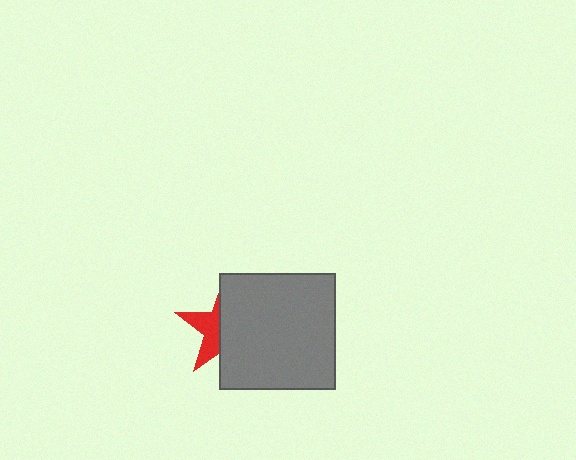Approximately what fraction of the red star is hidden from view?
Roughly 60% of the red star is hidden behind the gray square.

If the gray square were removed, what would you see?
You would see the complete red star.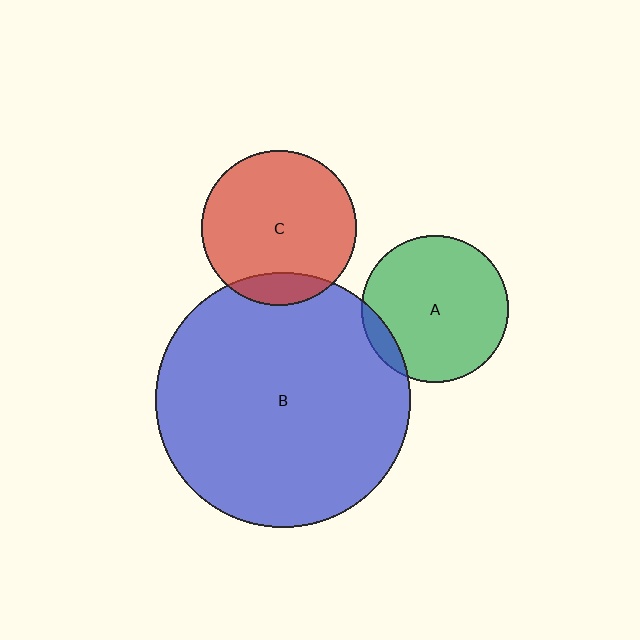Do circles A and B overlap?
Yes.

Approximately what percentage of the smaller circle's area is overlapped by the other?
Approximately 10%.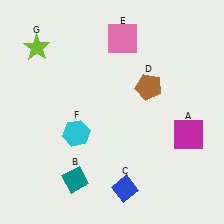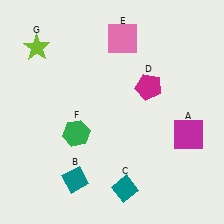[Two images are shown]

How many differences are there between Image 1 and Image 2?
There are 3 differences between the two images.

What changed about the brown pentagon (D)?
In Image 1, D is brown. In Image 2, it changed to magenta.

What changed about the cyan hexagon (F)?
In Image 1, F is cyan. In Image 2, it changed to green.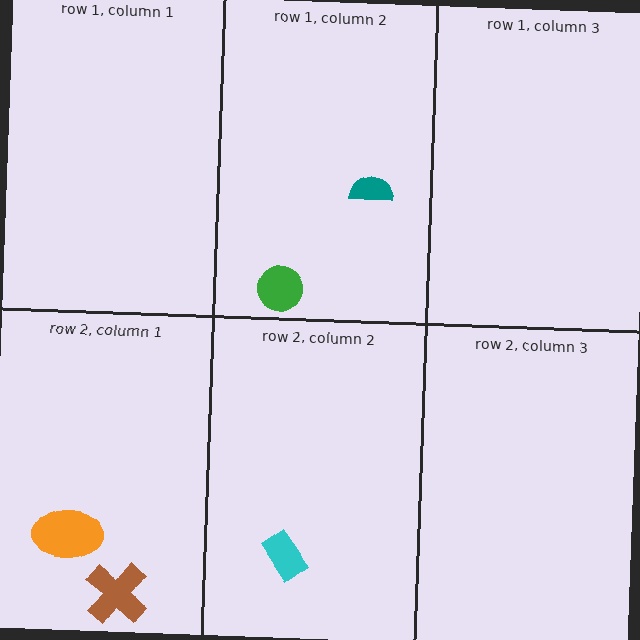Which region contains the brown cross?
The row 2, column 1 region.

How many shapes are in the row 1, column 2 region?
2.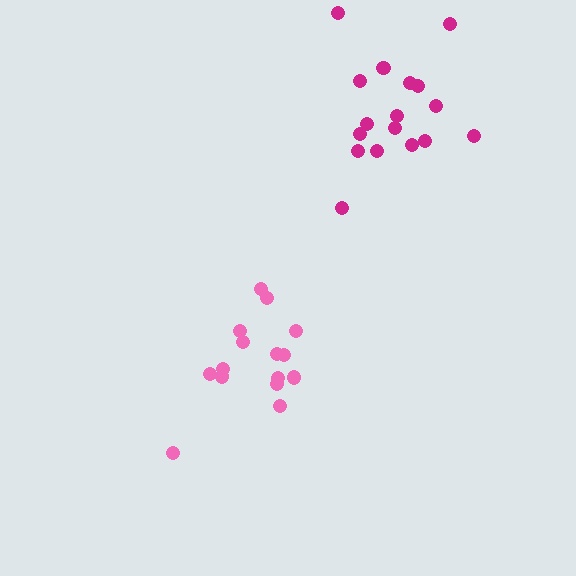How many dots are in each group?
Group 1: 15 dots, Group 2: 17 dots (32 total).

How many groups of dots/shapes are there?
There are 2 groups.